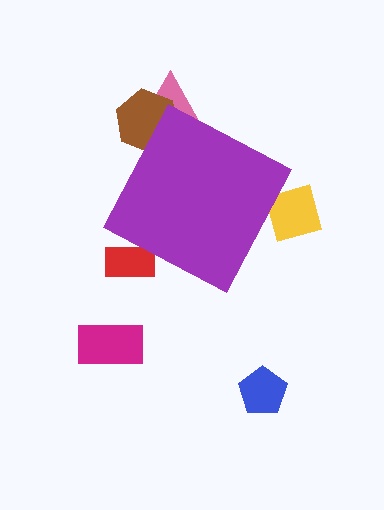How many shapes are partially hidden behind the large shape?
4 shapes are partially hidden.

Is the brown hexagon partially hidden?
Yes, the brown hexagon is partially hidden behind the purple diamond.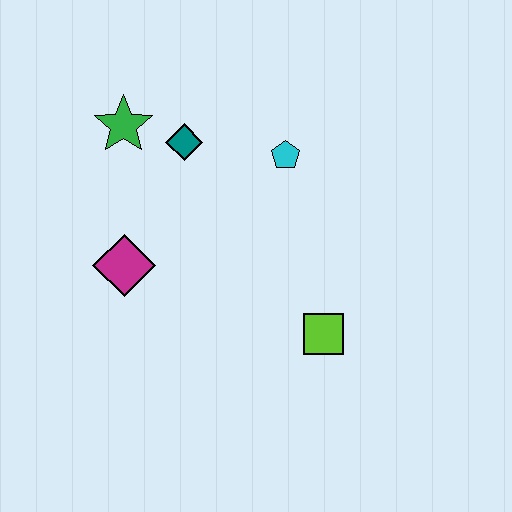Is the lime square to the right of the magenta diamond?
Yes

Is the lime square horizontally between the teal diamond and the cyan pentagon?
No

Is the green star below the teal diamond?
No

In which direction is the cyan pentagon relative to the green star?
The cyan pentagon is to the right of the green star.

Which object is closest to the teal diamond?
The green star is closest to the teal diamond.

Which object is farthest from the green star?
The lime square is farthest from the green star.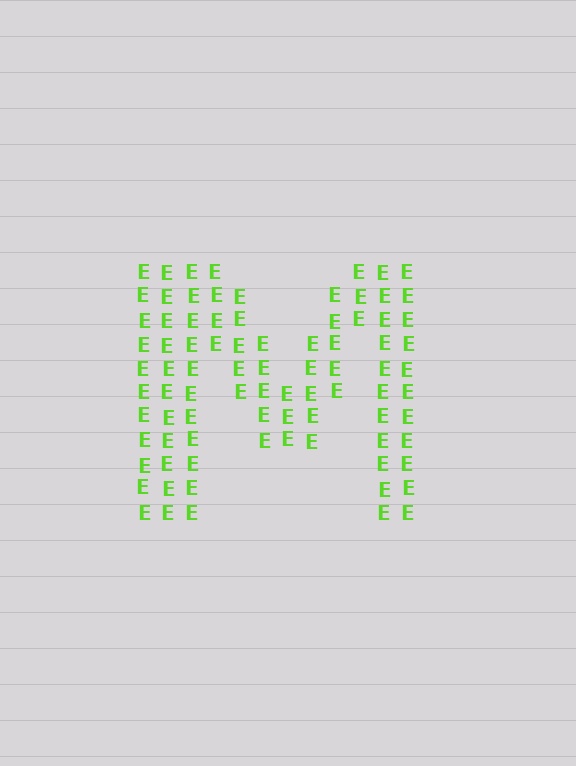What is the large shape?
The large shape is the letter M.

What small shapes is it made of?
It is made of small letter E's.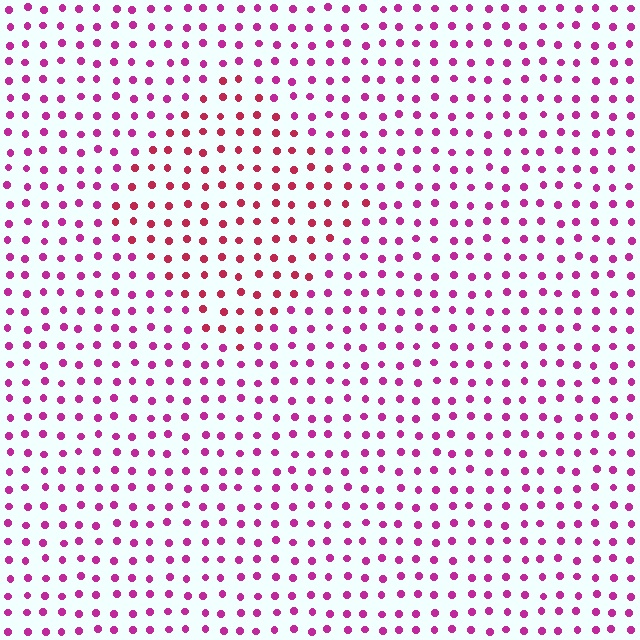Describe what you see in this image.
The image is filled with small magenta elements in a uniform arrangement. A diamond-shaped region is visible where the elements are tinted to a slightly different hue, forming a subtle color boundary.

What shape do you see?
I see a diamond.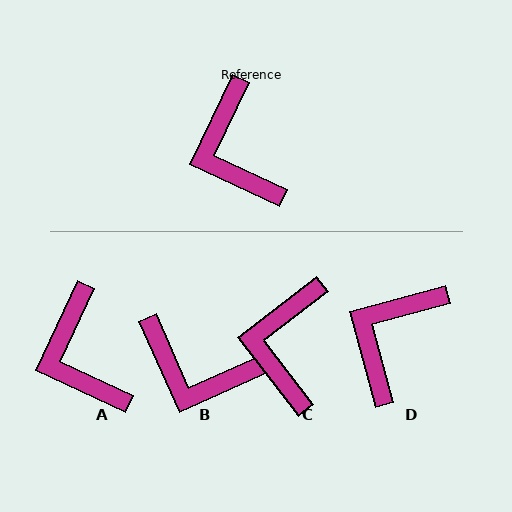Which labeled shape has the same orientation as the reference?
A.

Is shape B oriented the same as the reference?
No, it is off by about 49 degrees.